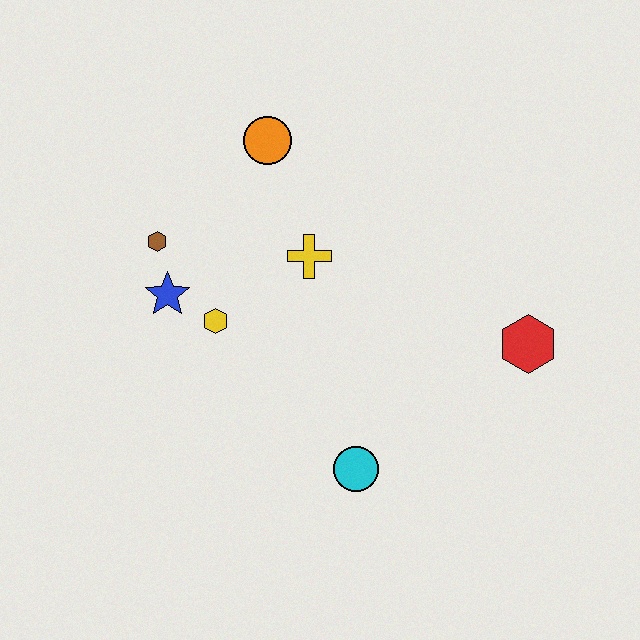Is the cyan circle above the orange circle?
No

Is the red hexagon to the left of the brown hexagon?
No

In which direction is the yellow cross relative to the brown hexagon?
The yellow cross is to the right of the brown hexagon.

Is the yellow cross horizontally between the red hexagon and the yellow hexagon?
Yes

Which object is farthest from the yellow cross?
The red hexagon is farthest from the yellow cross.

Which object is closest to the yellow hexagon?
The blue star is closest to the yellow hexagon.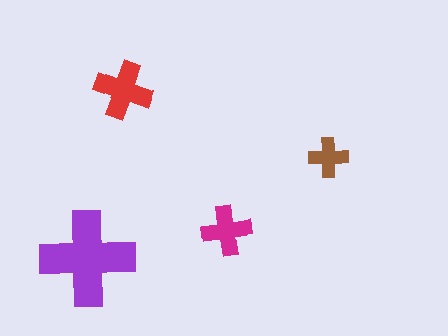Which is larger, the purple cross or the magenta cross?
The purple one.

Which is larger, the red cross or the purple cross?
The purple one.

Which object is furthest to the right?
The brown cross is rightmost.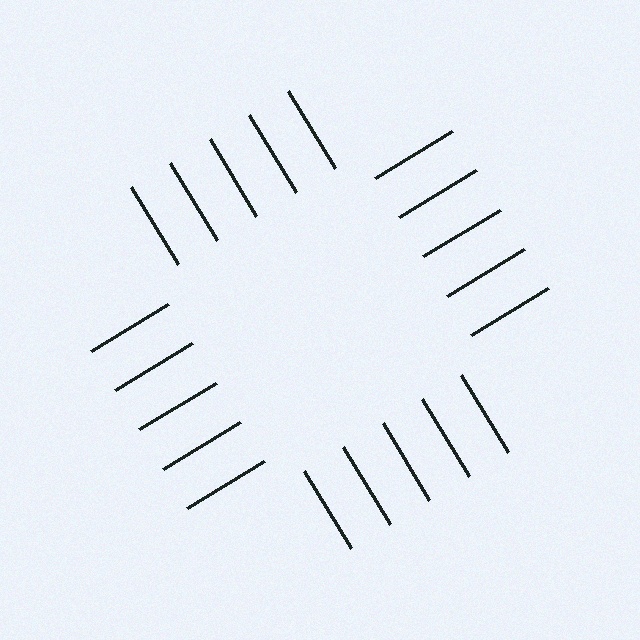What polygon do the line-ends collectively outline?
An illusory square — the line segments terminate on its edges but no continuous stroke is drawn.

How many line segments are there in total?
20 — 5 along each of the 4 edges.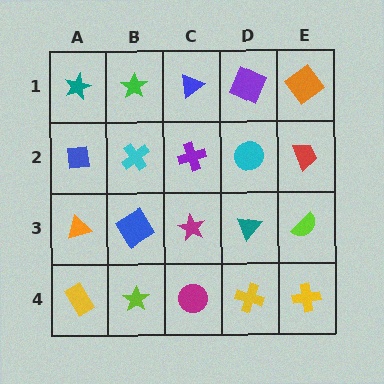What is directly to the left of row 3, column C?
A blue diamond.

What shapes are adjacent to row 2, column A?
A teal star (row 1, column A), an orange triangle (row 3, column A), a cyan cross (row 2, column B).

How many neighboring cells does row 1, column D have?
3.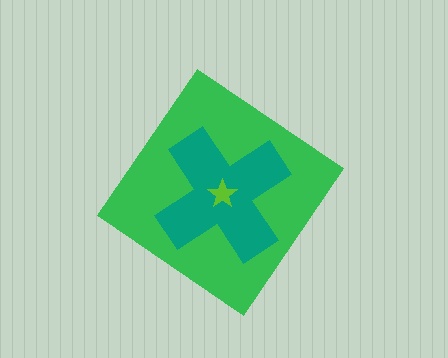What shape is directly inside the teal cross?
The lime star.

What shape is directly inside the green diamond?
The teal cross.